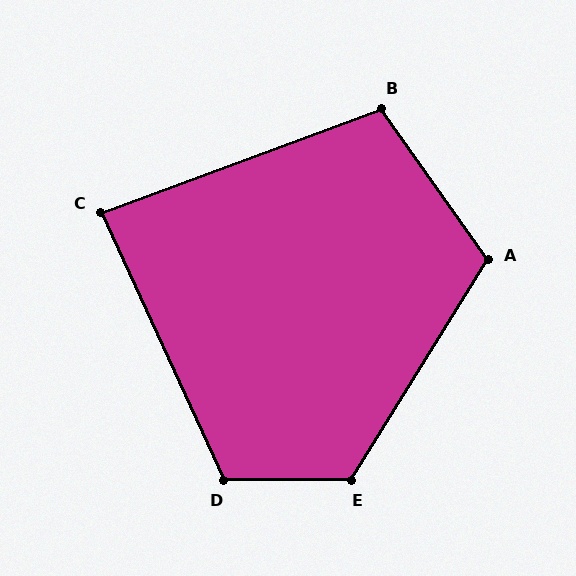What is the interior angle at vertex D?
Approximately 115 degrees (obtuse).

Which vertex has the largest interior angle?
E, at approximately 122 degrees.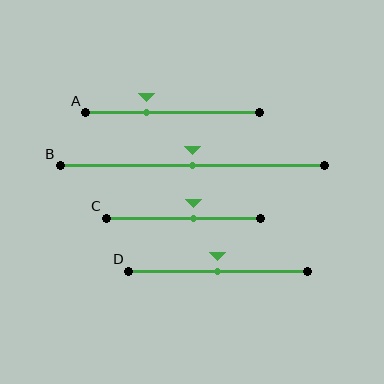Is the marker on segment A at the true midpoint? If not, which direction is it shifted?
No, the marker on segment A is shifted to the left by about 15% of the segment length.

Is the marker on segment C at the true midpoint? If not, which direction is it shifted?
No, the marker on segment C is shifted to the right by about 7% of the segment length.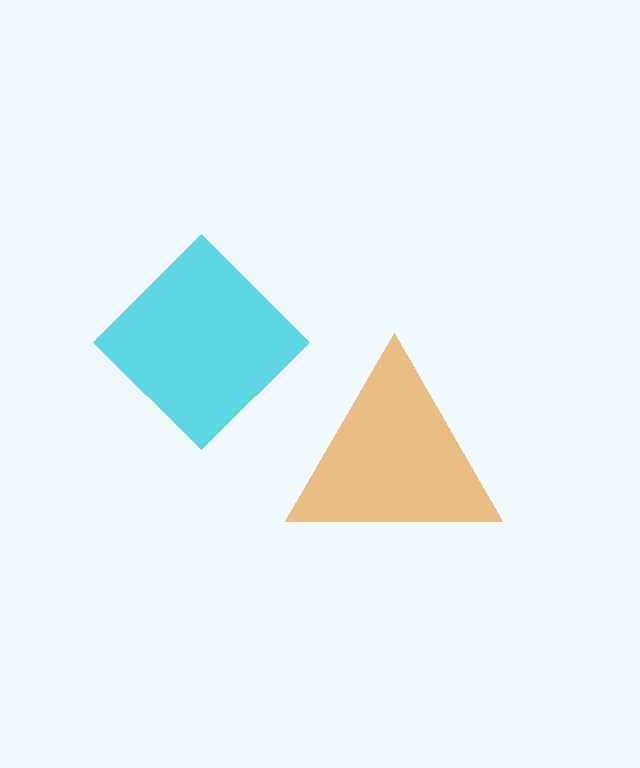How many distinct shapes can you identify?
There are 2 distinct shapes: an orange triangle, a cyan diamond.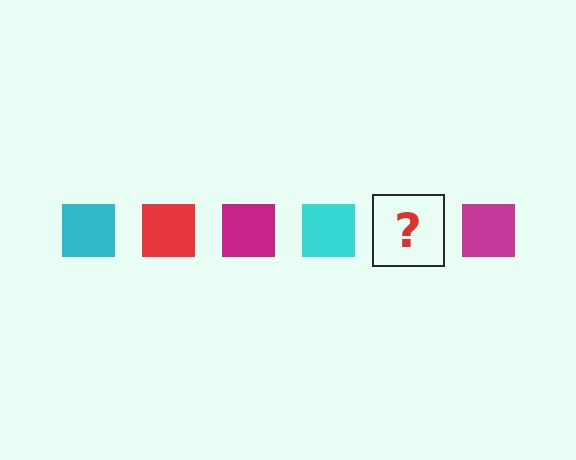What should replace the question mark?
The question mark should be replaced with a red square.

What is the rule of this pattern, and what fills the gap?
The rule is that the pattern cycles through cyan, red, magenta squares. The gap should be filled with a red square.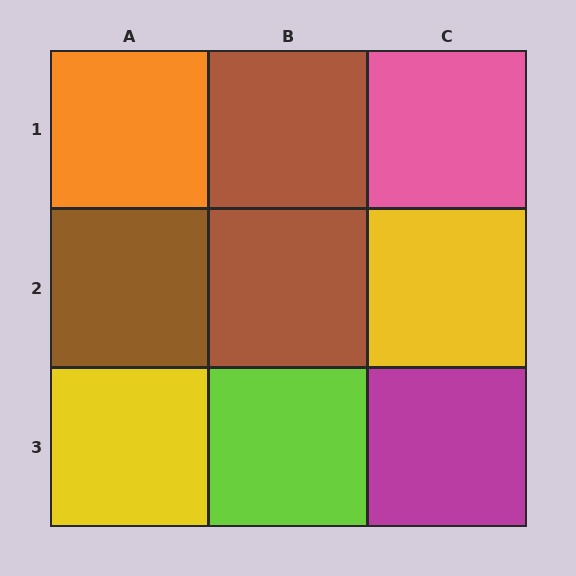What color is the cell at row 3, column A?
Yellow.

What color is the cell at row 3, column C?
Magenta.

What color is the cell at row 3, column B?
Lime.